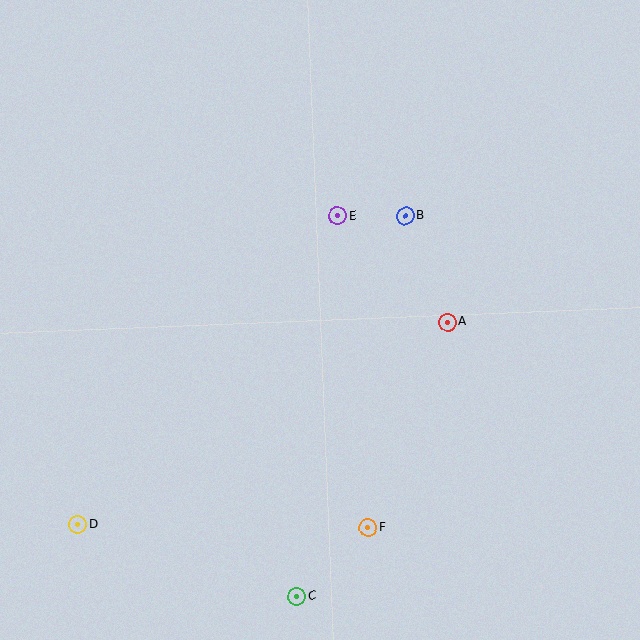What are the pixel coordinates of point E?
Point E is at (338, 216).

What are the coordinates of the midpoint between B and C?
The midpoint between B and C is at (351, 406).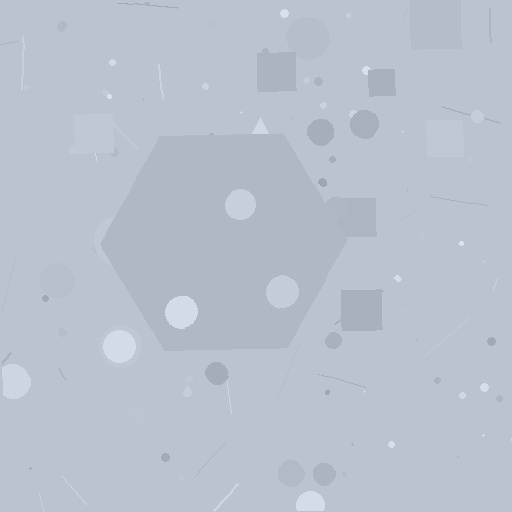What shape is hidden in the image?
A hexagon is hidden in the image.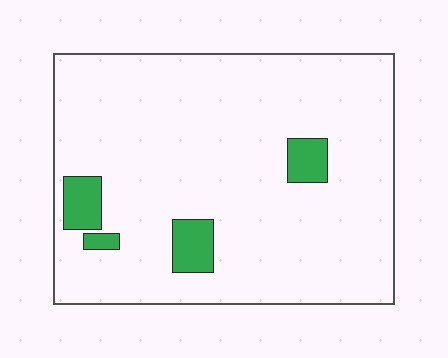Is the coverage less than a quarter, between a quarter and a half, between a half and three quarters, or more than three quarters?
Less than a quarter.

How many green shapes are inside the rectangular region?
4.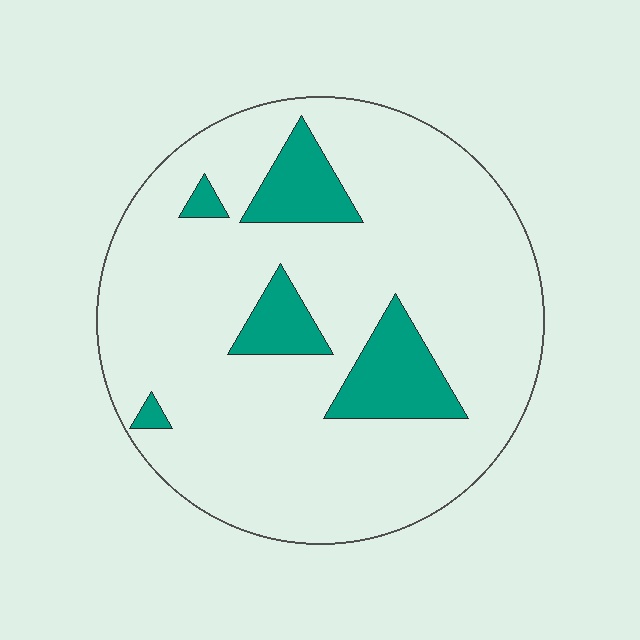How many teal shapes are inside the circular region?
5.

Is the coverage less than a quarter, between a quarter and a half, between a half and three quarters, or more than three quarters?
Less than a quarter.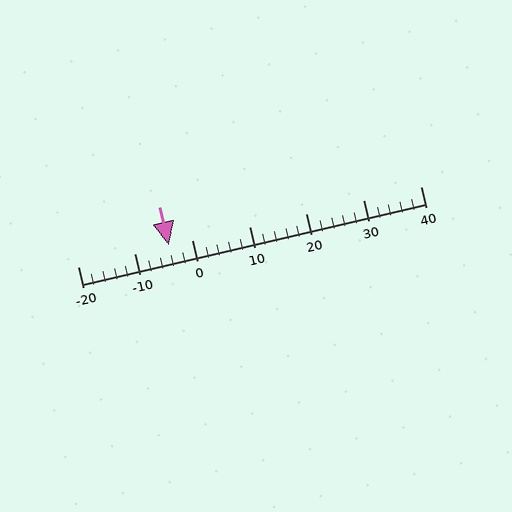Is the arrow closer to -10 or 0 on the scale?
The arrow is closer to 0.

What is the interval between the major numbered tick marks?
The major tick marks are spaced 10 units apart.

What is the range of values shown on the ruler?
The ruler shows values from -20 to 40.